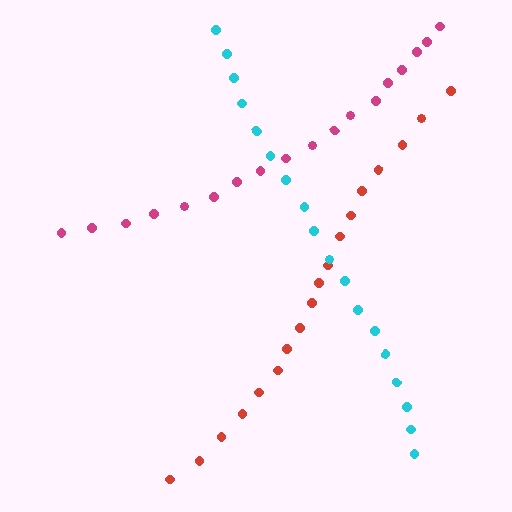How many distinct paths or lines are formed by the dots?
There are 3 distinct paths.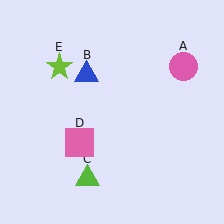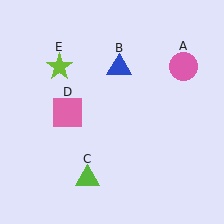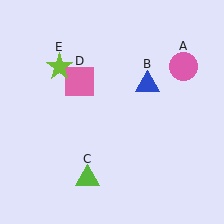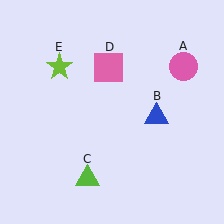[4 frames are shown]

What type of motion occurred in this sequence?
The blue triangle (object B), pink square (object D) rotated clockwise around the center of the scene.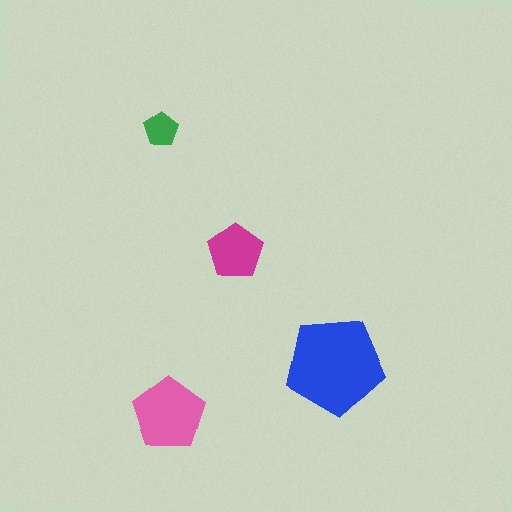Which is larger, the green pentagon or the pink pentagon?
The pink one.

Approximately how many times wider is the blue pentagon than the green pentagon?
About 3 times wider.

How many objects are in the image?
There are 4 objects in the image.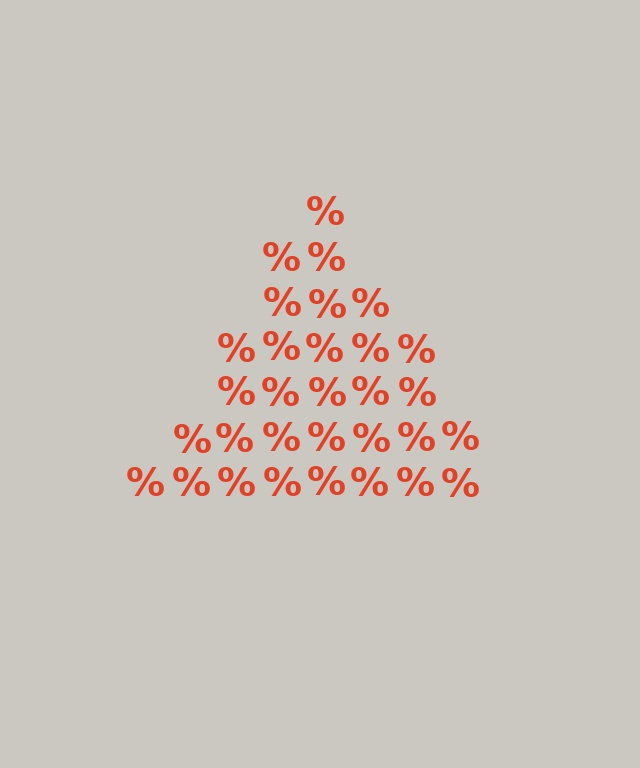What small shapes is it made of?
It is made of small percent signs.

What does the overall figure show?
The overall figure shows a triangle.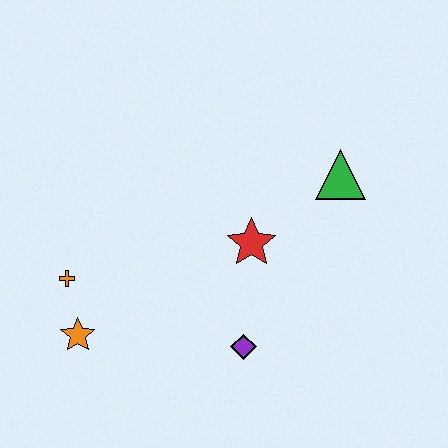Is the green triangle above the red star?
Yes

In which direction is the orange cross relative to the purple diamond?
The orange cross is to the left of the purple diamond.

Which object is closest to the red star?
The purple diamond is closest to the red star.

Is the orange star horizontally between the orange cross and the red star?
Yes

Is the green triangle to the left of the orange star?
No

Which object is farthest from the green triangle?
The orange star is farthest from the green triangle.